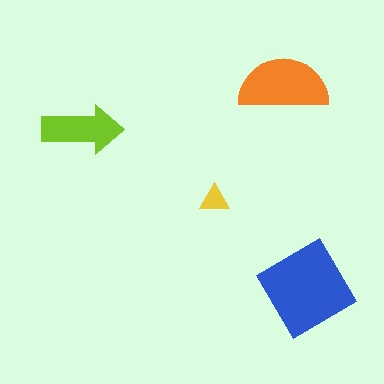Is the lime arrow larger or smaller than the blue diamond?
Smaller.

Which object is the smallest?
The yellow triangle.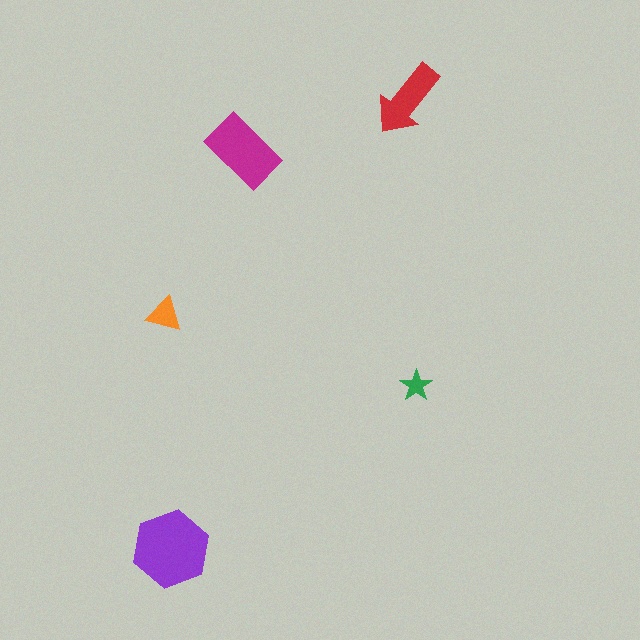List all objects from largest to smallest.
The purple hexagon, the magenta rectangle, the red arrow, the orange triangle, the green star.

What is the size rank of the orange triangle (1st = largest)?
4th.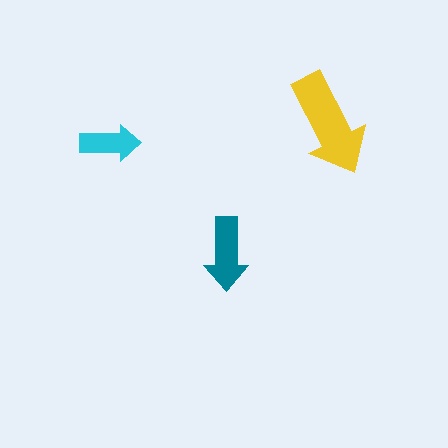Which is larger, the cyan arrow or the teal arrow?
The teal one.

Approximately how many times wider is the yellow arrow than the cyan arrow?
About 1.5 times wider.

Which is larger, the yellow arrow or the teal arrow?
The yellow one.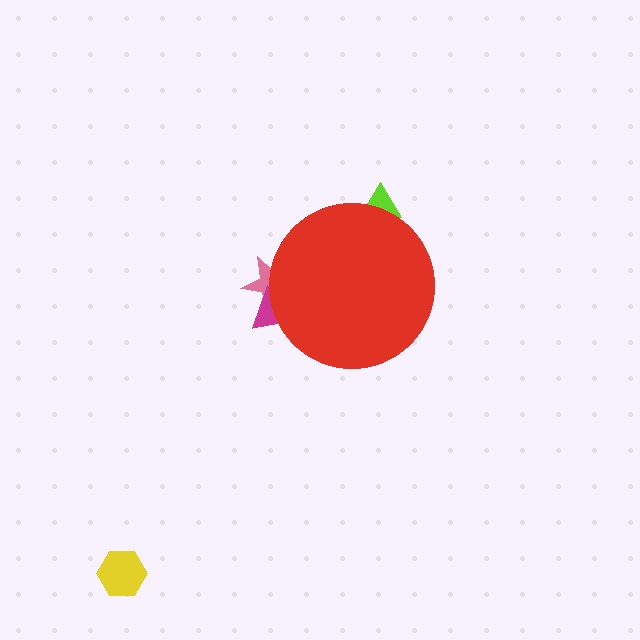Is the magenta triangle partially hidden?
Yes, the magenta triangle is partially hidden behind the red circle.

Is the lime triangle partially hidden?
Yes, the lime triangle is partially hidden behind the red circle.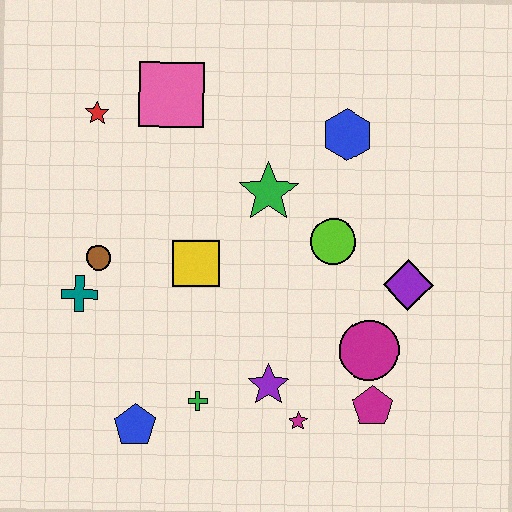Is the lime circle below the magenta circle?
No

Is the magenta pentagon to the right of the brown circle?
Yes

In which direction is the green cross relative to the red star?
The green cross is below the red star.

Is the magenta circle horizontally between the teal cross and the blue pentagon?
No